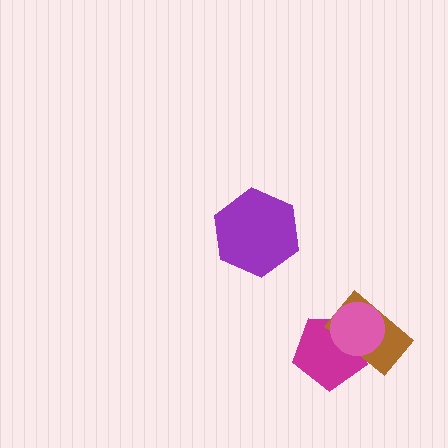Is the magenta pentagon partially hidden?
Yes, it is partially covered by another shape.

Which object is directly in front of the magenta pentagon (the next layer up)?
The brown rectangle is directly in front of the magenta pentagon.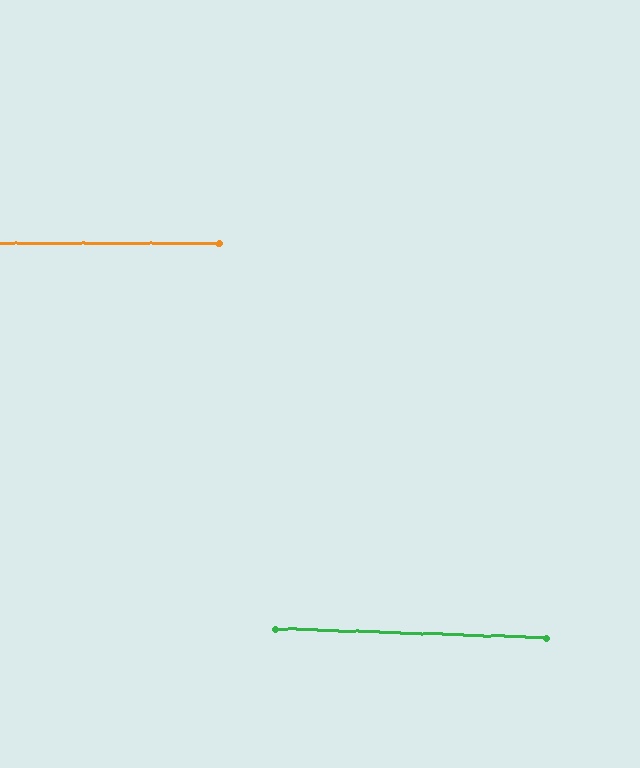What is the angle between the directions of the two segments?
Approximately 2 degrees.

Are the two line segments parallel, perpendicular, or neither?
Parallel — their directions differ by only 2.0°.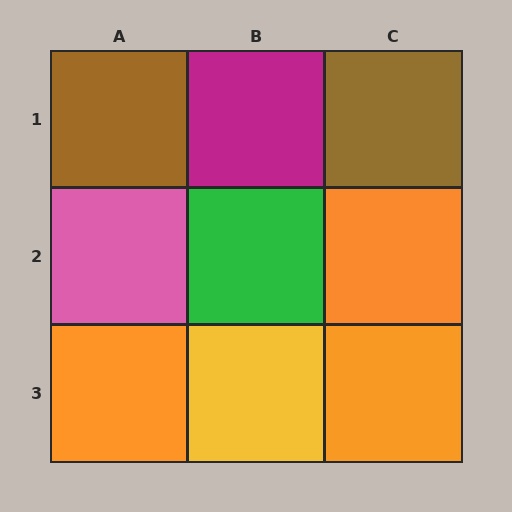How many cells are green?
1 cell is green.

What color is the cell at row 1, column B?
Magenta.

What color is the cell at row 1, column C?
Brown.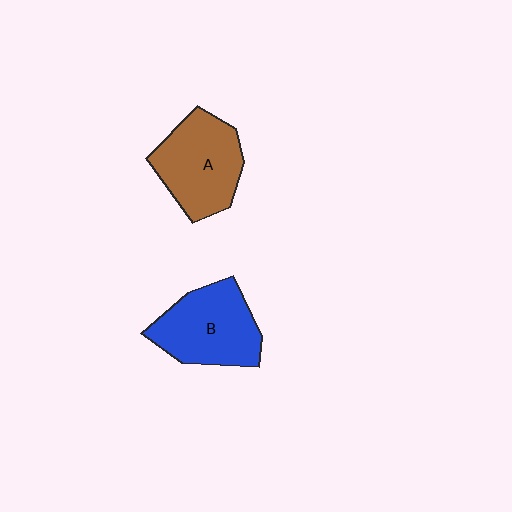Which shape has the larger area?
Shape B (blue).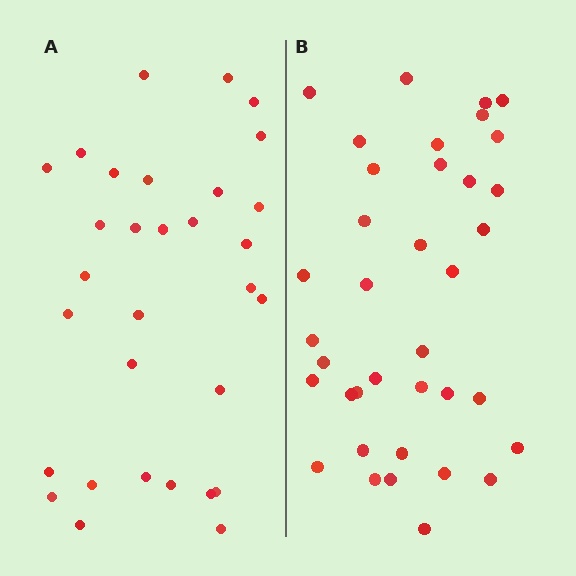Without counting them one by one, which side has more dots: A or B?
Region B (the right region) has more dots.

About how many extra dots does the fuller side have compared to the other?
Region B has about 6 more dots than region A.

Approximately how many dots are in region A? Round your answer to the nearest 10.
About 30 dots. (The exact count is 31, which rounds to 30.)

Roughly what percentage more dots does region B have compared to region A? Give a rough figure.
About 20% more.